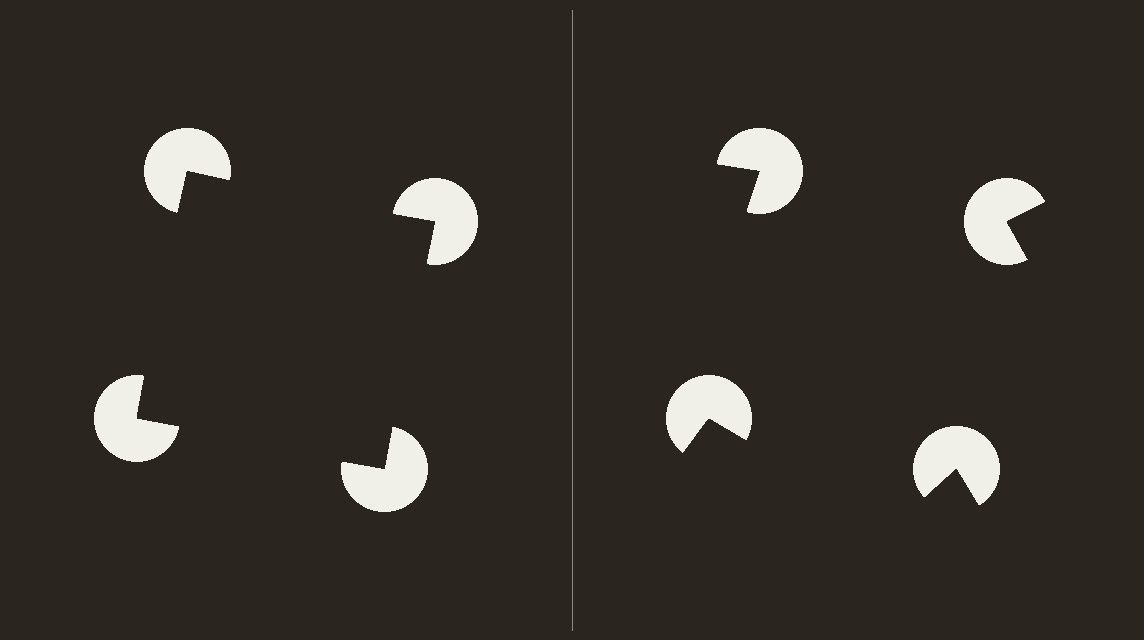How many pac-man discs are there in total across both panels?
8 — 4 on each side.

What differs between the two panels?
The pac-man discs are positioned identically on both sides; only the wedge orientations differ. On the left they align to a square; on the right they are misaligned.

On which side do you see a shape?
An illusory square appears on the left side. On the right side the wedge cuts are rotated, so no coherent shape forms.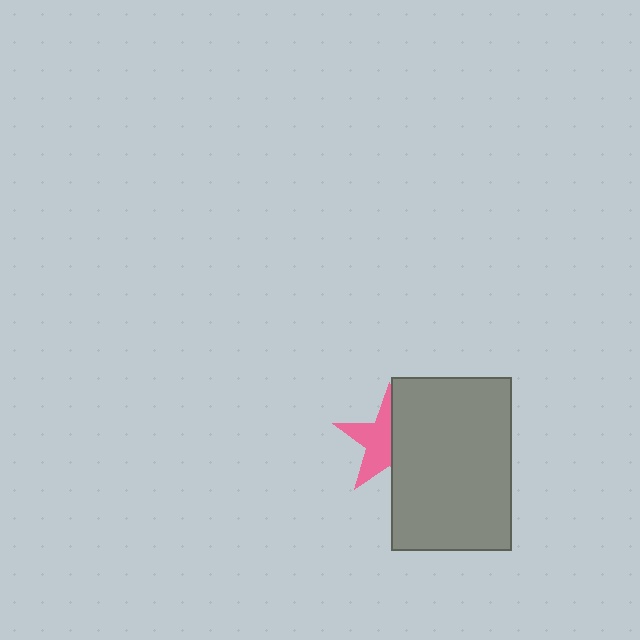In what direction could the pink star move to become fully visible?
The pink star could move left. That would shift it out from behind the gray rectangle entirely.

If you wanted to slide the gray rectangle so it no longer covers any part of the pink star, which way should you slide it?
Slide it right — that is the most direct way to separate the two shapes.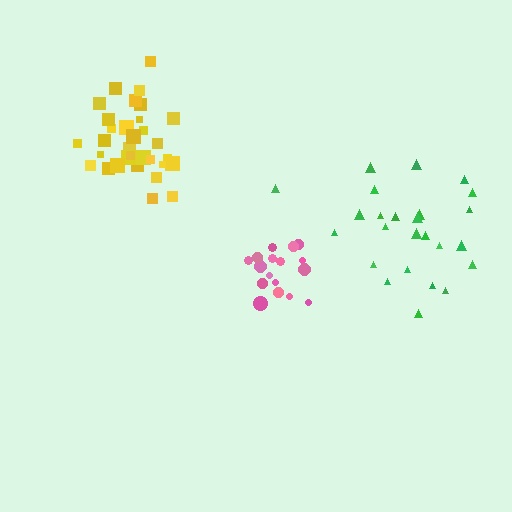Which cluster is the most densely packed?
Yellow.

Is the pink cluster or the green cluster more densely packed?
Pink.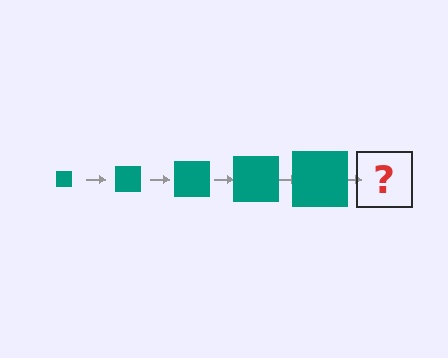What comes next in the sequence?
The next element should be a teal square, larger than the previous one.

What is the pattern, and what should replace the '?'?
The pattern is that the square gets progressively larger each step. The '?' should be a teal square, larger than the previous one.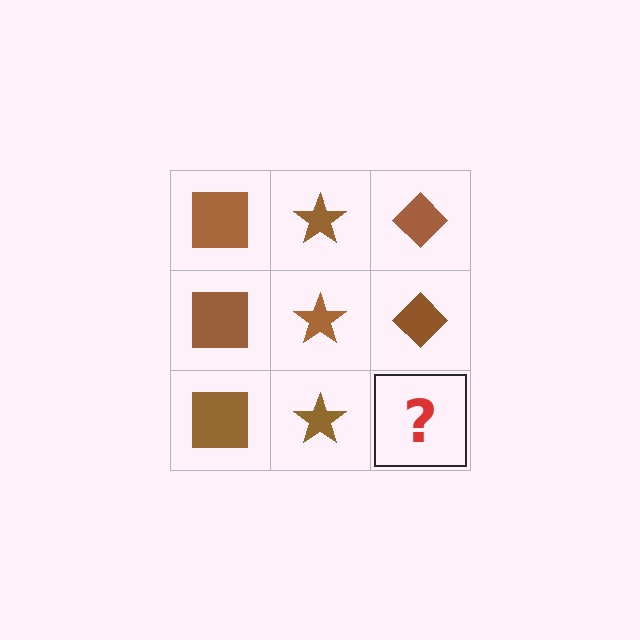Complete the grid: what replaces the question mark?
The question mark should be replaced with a brown diamond.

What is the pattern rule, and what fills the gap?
The rule is that each column has a consistent shape. The gap should be filled with a brown diamond.